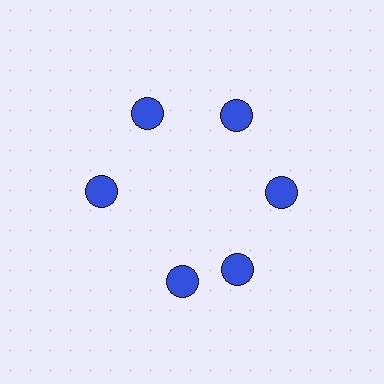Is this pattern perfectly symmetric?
No. The 6 blue circles are arranged in a ring, but one element near the 7 o'clock position is rotated out of alignment along the ring, breaking the 6-fold rotational symmetry.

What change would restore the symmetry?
The symmetry would be restored by rotating it back into even spacing with its neighbors so that all 6 circles sit at equal angles and equal distance from the center.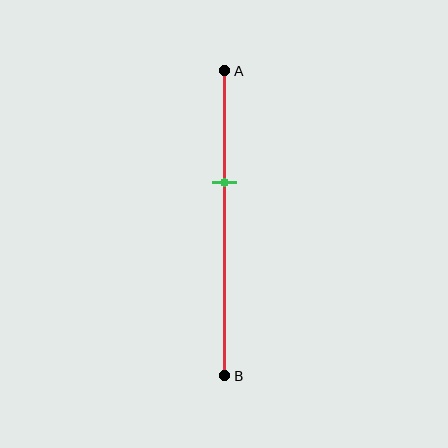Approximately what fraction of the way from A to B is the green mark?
The green mark is approximately 35% of the way from A to B.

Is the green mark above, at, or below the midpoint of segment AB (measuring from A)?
The green mark is above the midpoint of segment AB.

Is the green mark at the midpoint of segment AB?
No, the mark is at about 35% from A, not at the 50% midpoint.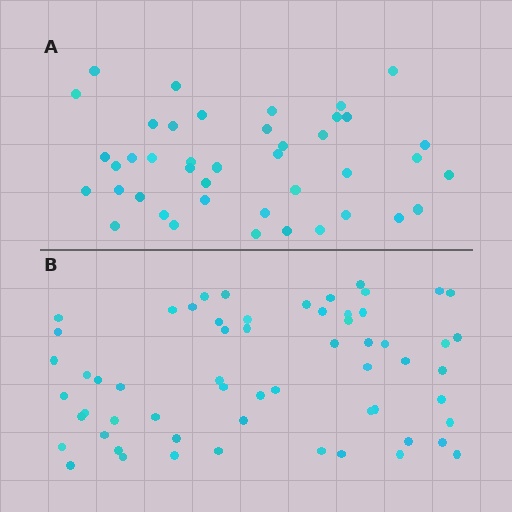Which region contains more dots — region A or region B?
Region B (the bottom region) has more dots.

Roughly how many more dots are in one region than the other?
Region B has approximately 20 more dots than region A.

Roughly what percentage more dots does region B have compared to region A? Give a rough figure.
About 45% more.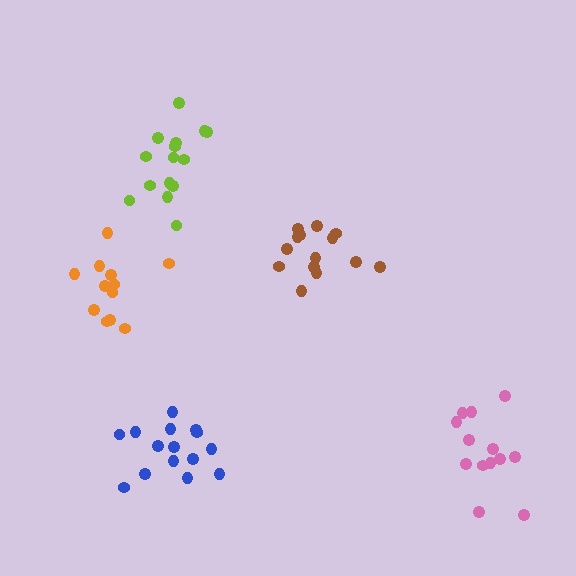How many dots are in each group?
Group 1: 15 dots, Group 2: 14 dots, Group 3: 13 dots, Group 4: 15 dots, Group 5: 12 dots (69 total).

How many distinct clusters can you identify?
There are 5 distinct clusters.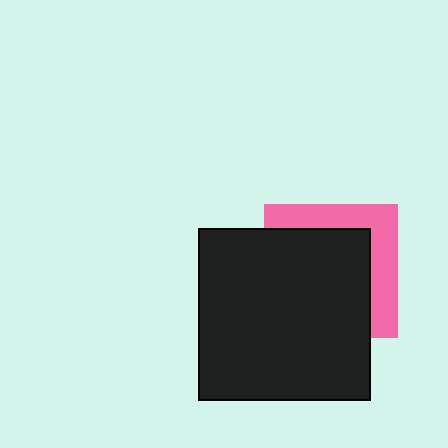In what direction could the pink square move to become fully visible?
The pink square could move toward the upper-right. That would shift it out from behind the black square entirely.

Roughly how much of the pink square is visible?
A small part of it is visible (roughly 34%).